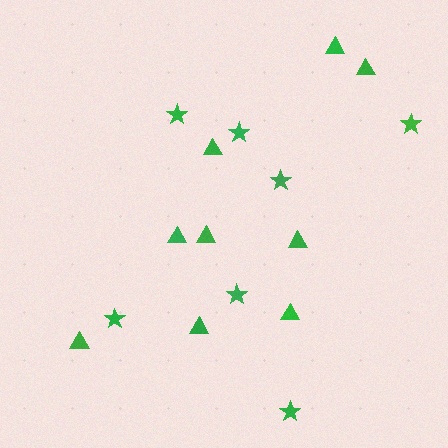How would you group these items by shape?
There are 2 groups: one group of triangles (9) and one group of stars (7).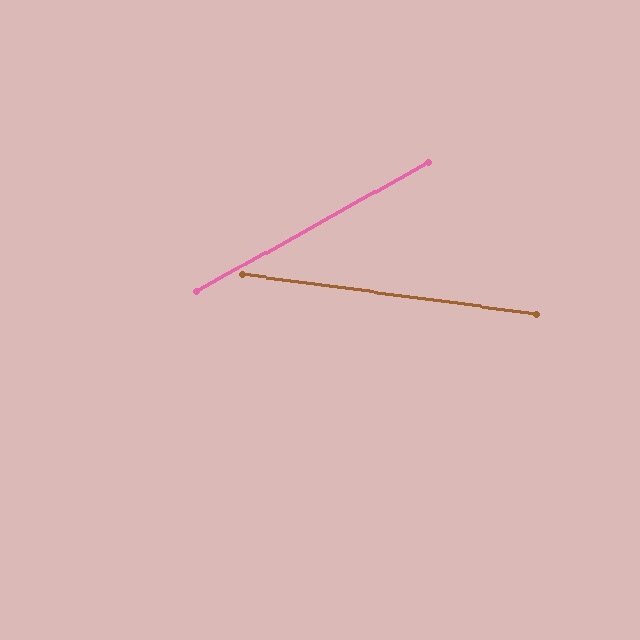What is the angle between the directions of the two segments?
Approximately 37 degrees.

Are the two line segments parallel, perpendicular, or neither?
Neither parallel nor perpendicular — they differ by about 37°.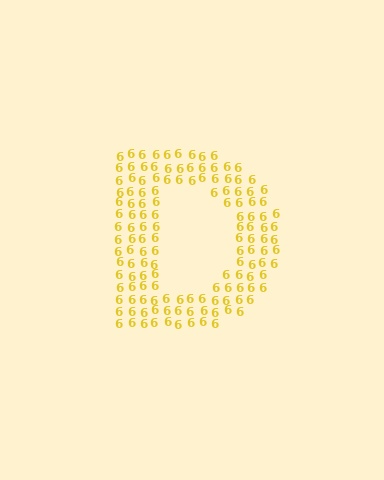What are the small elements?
The small elements are digit 6's.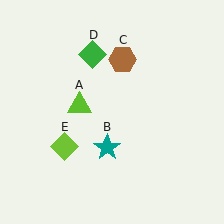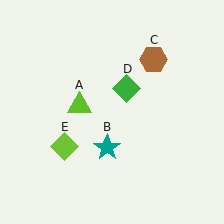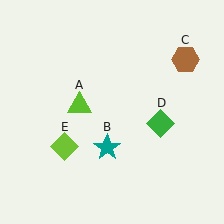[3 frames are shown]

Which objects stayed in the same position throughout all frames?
Lime triangle (object A) and teal star (object B) and lime diamond (object E) remained stationary.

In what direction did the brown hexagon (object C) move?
The brown hexagon (object C) moved right.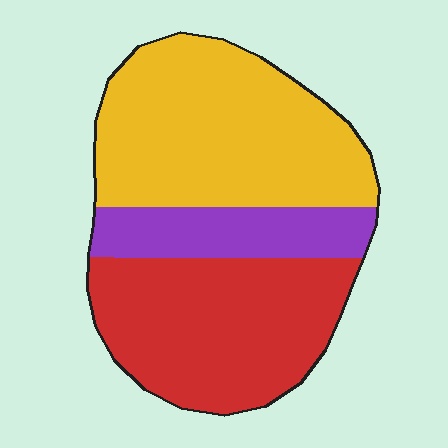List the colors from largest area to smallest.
From largest to smallest: yellow, red, purple.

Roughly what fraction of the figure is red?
Red takes up about three eighths (3/8) of the figure.